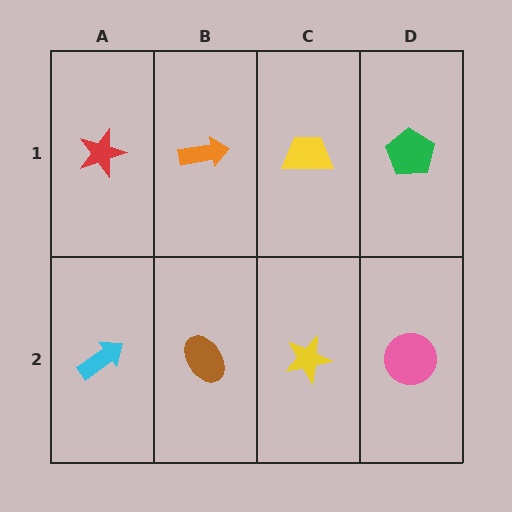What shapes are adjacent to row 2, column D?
A green pentagon (row 1, column D), a yellow star (row 2, column C).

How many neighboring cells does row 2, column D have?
2.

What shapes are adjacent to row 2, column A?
A red star (row 1, column A), a brown ellipse (row 2, column B).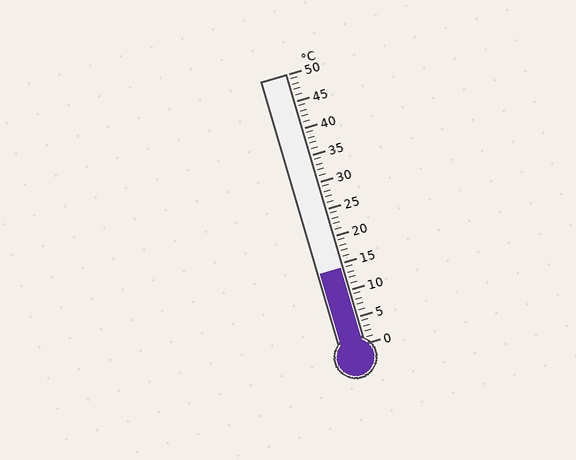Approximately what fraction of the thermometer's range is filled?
The thermometer is filled to approximately 30% of its range.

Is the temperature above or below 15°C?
The temperature is below 15°C.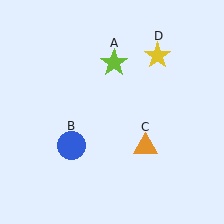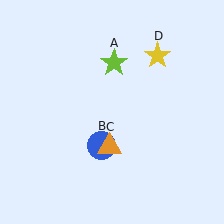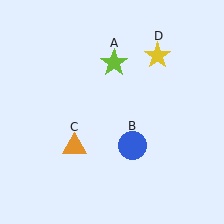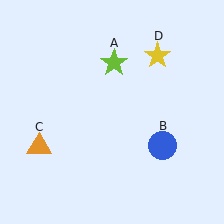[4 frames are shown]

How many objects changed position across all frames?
2 objects changed position: blue circle (object B), orange triangle (object C).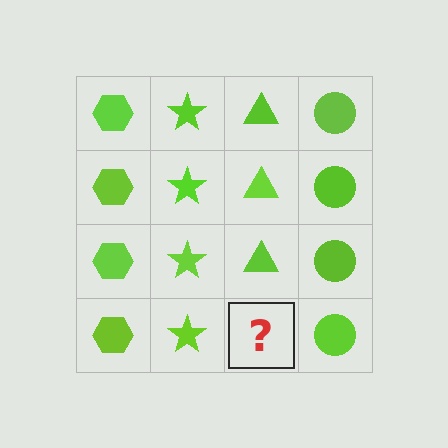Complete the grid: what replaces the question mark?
The question mark should be replaced with a lime triangle.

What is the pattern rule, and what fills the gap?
The rule is that each column has a consistent shape. The gap should be filled with a lime triangle.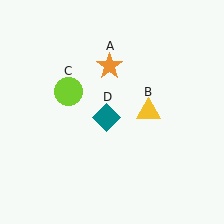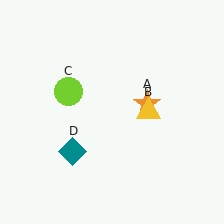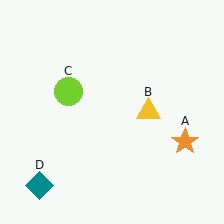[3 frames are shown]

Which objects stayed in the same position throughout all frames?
Yellow triangle (object B) and lime circle (object C) remained stationary.